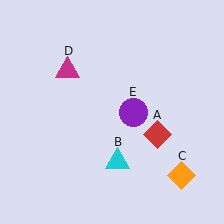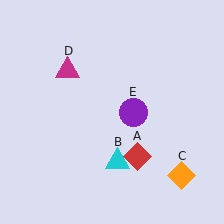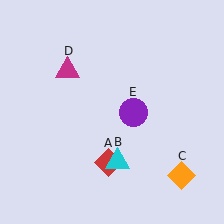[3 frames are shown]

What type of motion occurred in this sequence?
The red diamond (object A) rotated clockwise around the center of the scene.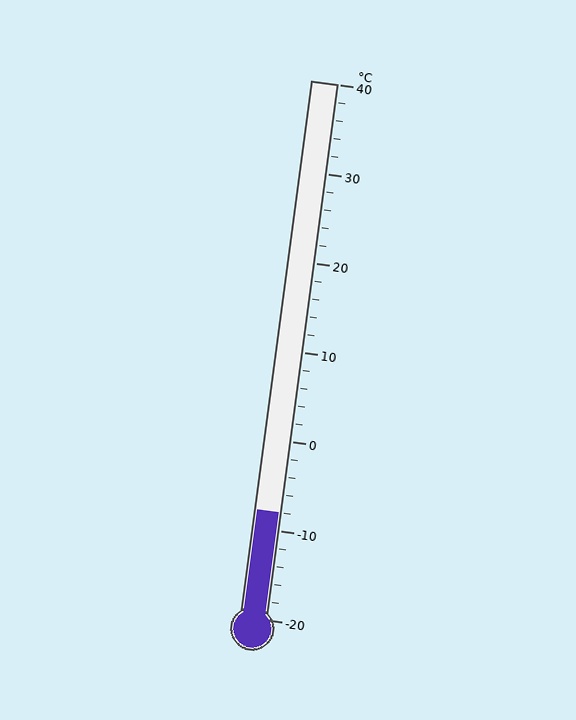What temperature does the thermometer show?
The thermometer shows approximately -8°C.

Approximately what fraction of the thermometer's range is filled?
The thermometer is filled to approximately 20% of its range.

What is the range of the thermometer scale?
The thermometer scale ranges from -20°C to 40°C.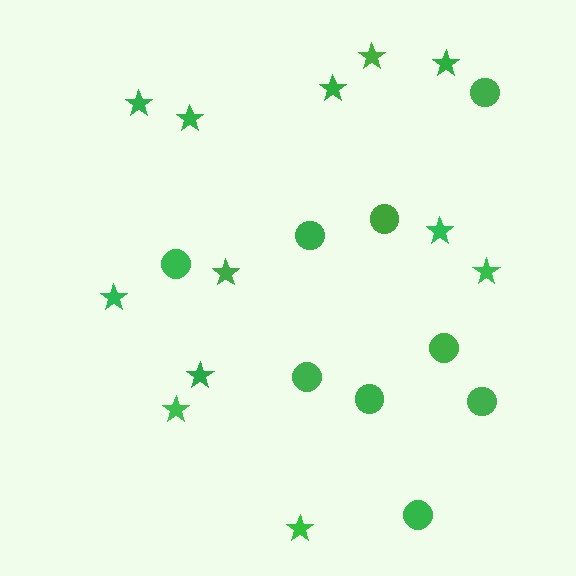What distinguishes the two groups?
There are 2 groups: one group of circles (9) and one group of stars (12).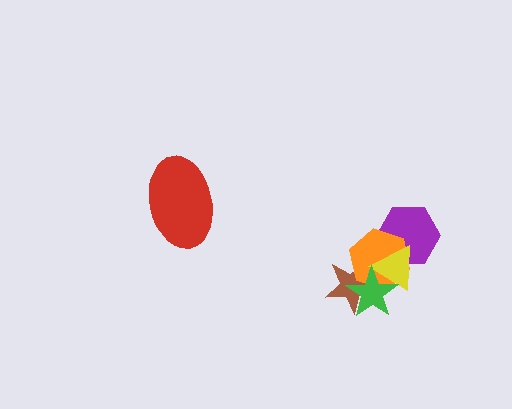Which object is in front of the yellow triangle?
The green star is in front of the yellow triangle.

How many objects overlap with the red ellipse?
0 objects overlap with the red ellipse.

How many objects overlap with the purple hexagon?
2 objects overlap with the purple hexagon.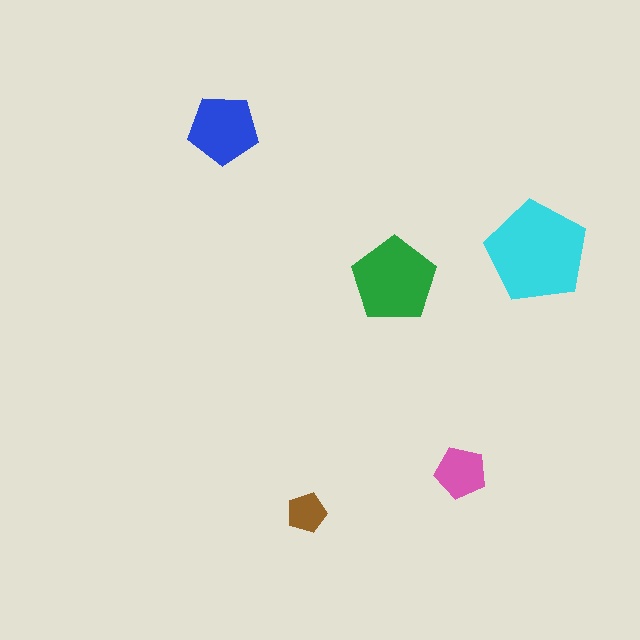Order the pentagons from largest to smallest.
the cyan one, the green one, the blue one, the pink one, the brown one.